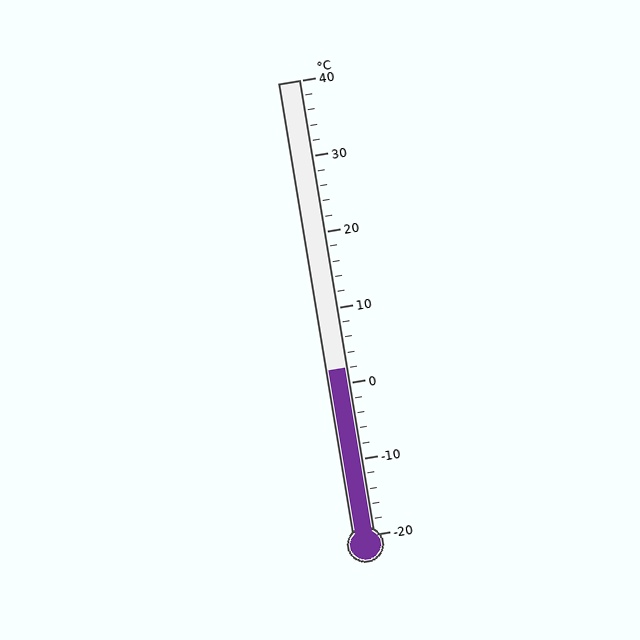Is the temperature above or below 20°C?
The temperature is below 20°C.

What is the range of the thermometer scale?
The thermometer scale ranges from -20°C to 40°C.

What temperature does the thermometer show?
The thermometer shows approximately 2°C.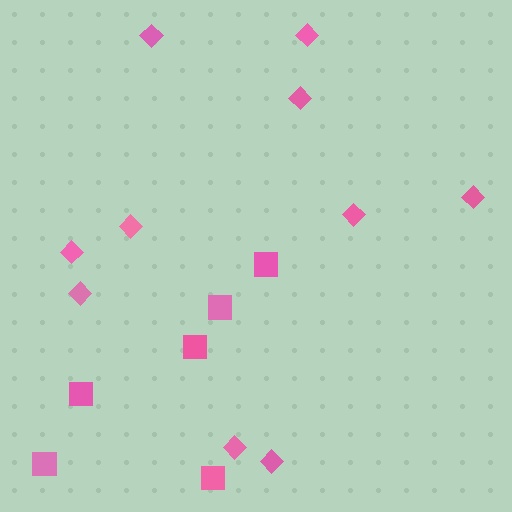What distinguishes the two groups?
There are 2 groups: one group of diamonds (10) and one group of squares (6).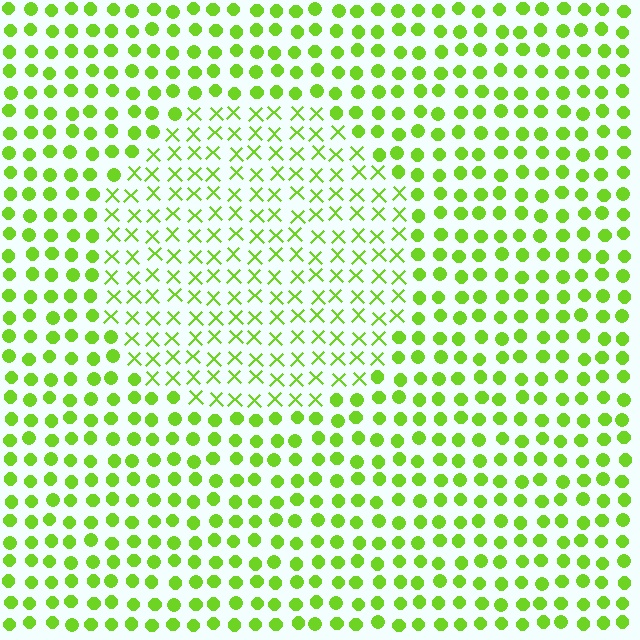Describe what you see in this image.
The image is filled with small lime elements arranged in a uniform grid. A circle-shaped region contains X marks, while the surrounding area contains circles. The boundary is defined purely by the change in element shape.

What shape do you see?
I see a circle.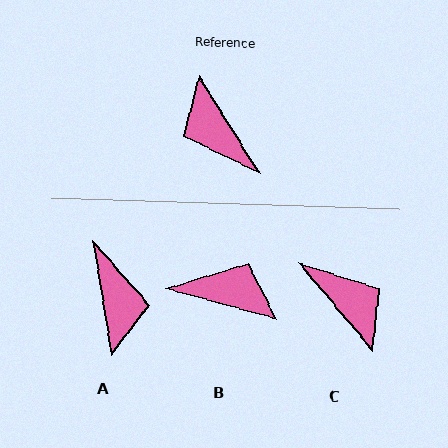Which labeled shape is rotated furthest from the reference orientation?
C, about 172 degrees away.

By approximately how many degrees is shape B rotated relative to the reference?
Approximately 137 degrees clockwise.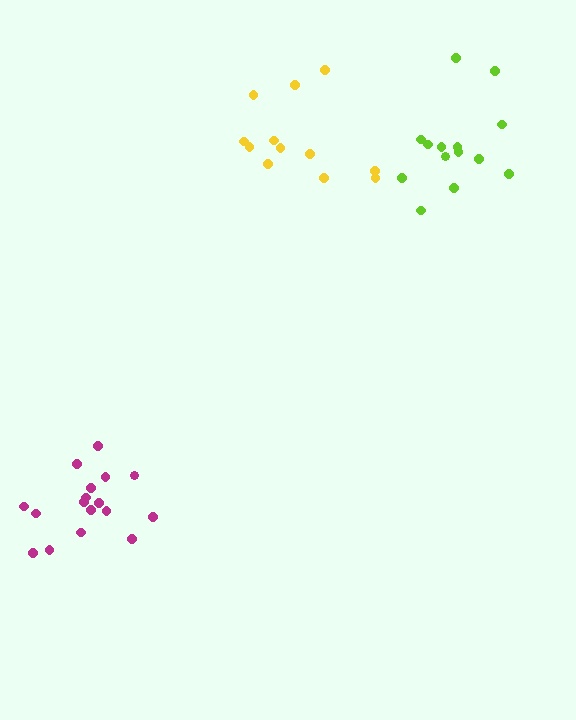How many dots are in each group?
Group 1: 17 dots, Group 2: 12 dots, Group 3: 14 dots (43 total).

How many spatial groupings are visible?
There are 3 spatial groupings.